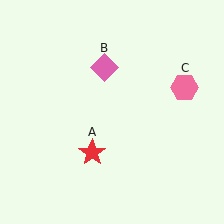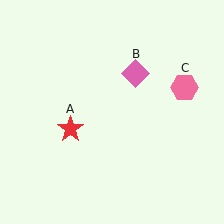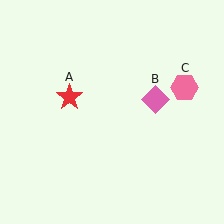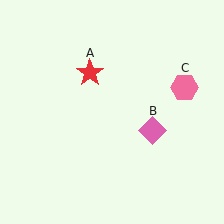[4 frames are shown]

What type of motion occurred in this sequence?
The red star (object A), pink diamond (object B) rotated clockwise around the center of the scene.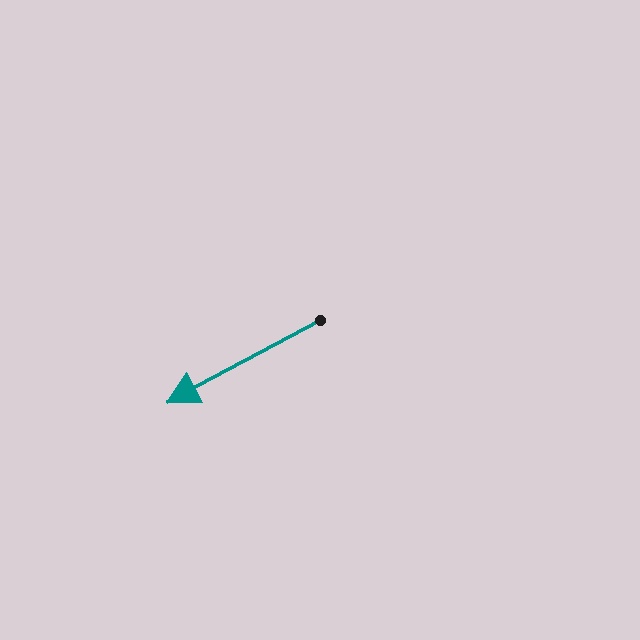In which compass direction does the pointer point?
Southwest.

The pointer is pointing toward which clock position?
Roughly 8 o'clock.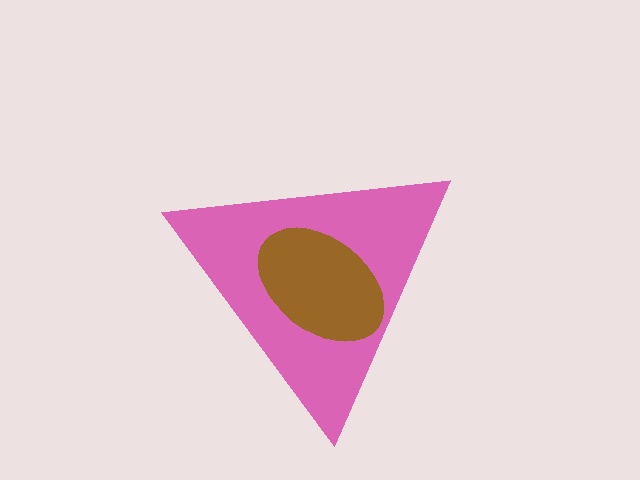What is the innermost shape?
The brown ellipse.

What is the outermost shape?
The pink triangle.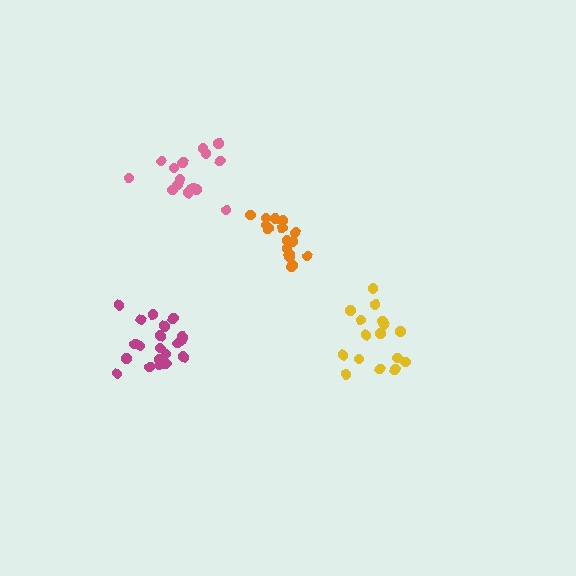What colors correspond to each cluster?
The clusters are colored: magenta, pink, yellow, orange.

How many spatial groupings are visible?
There are 4 spatial groupings.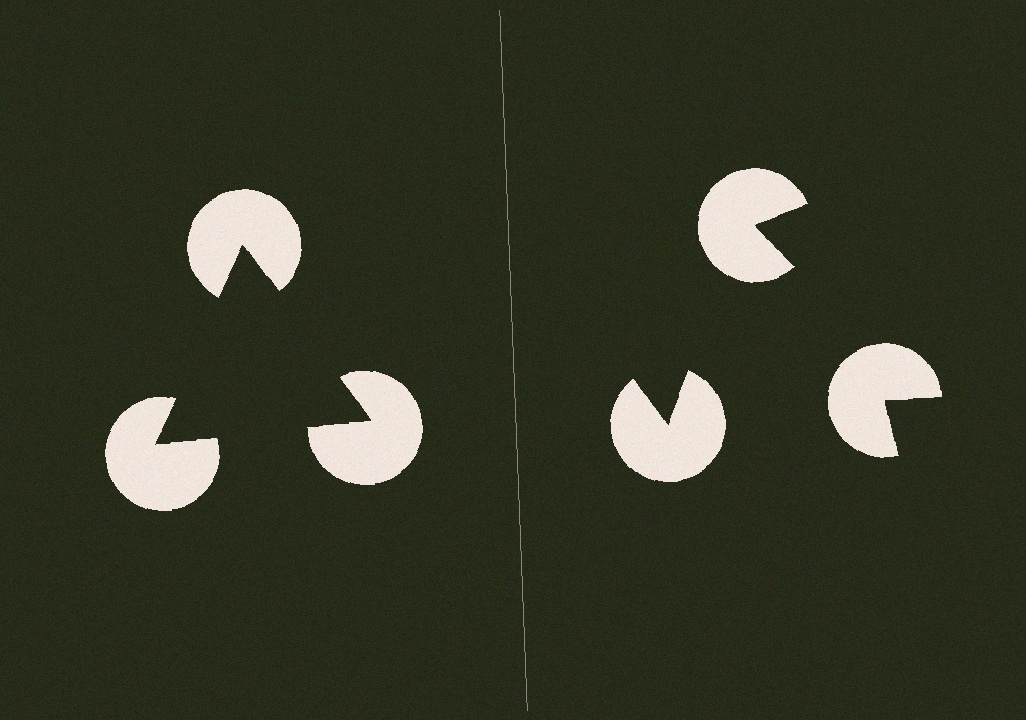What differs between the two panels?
The pac-man discs are positioned identically on both sides; only the wedge orientations differ. On the left they align to a triangle; on the right they are misaligned.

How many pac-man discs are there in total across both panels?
6 — 3 on each side.